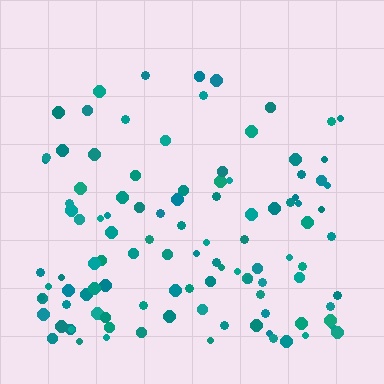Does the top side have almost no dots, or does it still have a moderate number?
Still a moderate number, just noticeably fewer than the bottom.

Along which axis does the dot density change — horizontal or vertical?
Vertical.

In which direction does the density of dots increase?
From top to bottom, with the bottom side densest.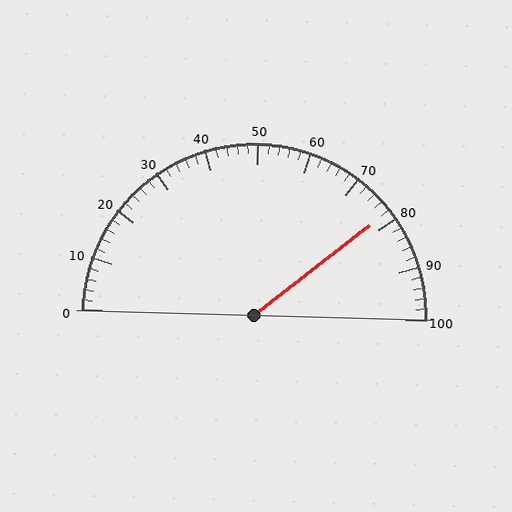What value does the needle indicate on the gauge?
The needle indicates approximately 78.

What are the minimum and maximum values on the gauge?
The gauge ranges from 0 to 100.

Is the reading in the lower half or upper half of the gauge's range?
The reading is in the upper half of the range (0 to 100).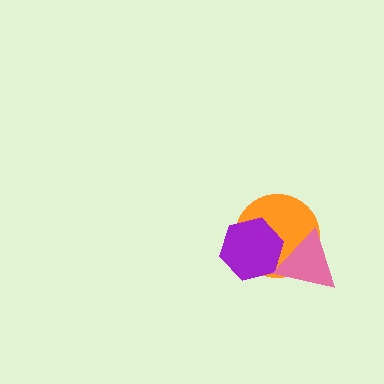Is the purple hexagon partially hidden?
Yes, it is partially covered by another shape.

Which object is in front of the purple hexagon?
The pink triangle is in front of the purple hexagon.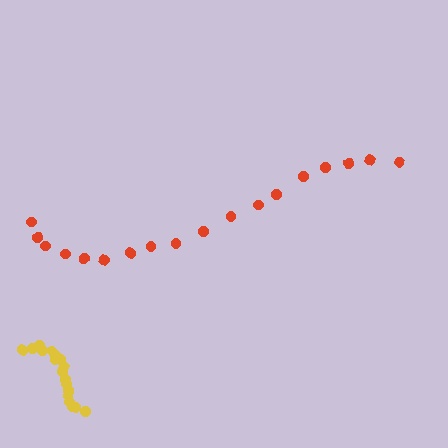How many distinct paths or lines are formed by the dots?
There are 2 distinct paths.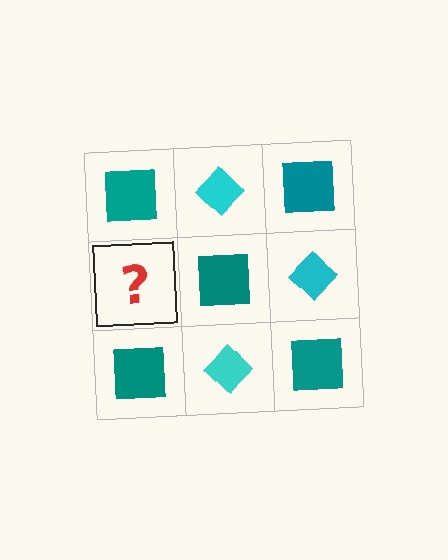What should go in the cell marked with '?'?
The missing cell should contain a cyan diamond.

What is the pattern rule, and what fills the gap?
The rule is that it alternates teal square and cyan diamond in a checkerboard pattern. The gap should be filled with a cyan diamond.